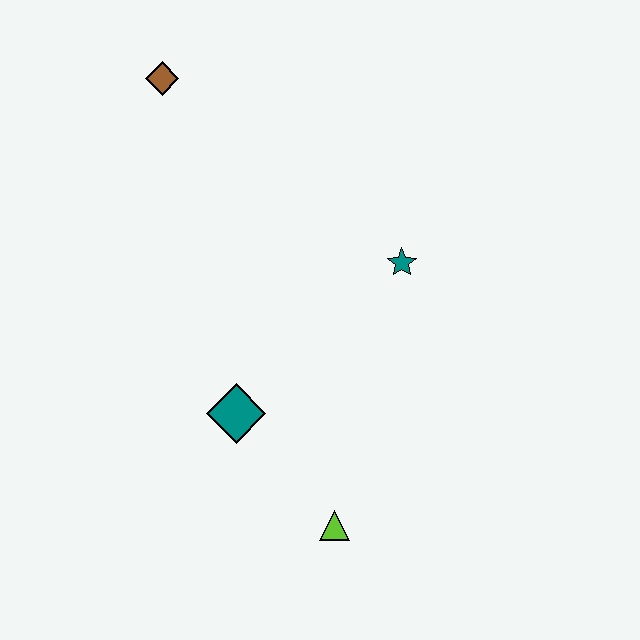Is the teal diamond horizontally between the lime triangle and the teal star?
No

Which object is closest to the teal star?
The teal diamond is closest to the teal star.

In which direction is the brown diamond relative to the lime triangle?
The brown diamond is above the lime triangle.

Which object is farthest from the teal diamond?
The brown diamond is farthest from the teal diamond.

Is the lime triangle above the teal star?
No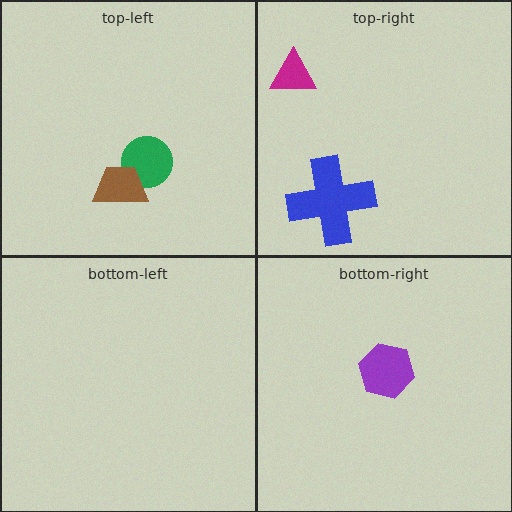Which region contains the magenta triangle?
The top-right region.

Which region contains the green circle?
The top-left region.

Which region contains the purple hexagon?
The bottom-right region.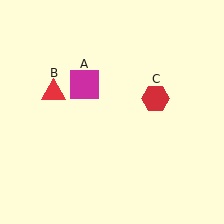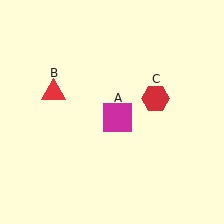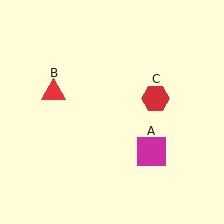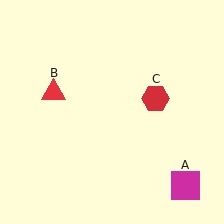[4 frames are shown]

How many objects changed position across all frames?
1 object changed position: magenta square (object A).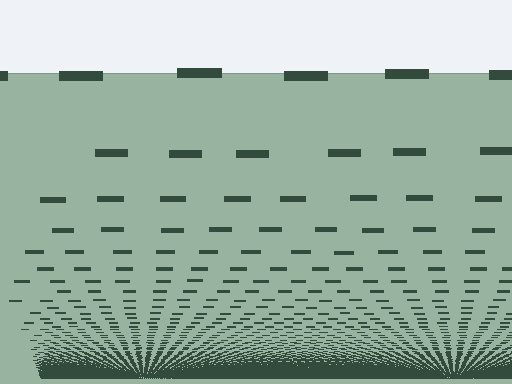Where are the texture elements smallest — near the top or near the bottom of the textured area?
Near the bottom.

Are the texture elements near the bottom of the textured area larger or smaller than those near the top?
Smaller. The gradient is inverted — elements near the bottom are smaller and denser.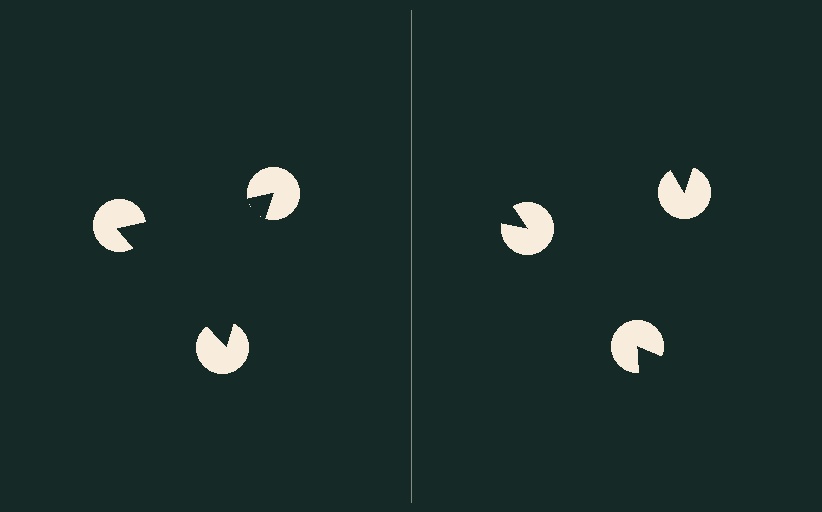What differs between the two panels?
The pac-man discs are positioned identically on both sides; only the wedge orientations differ. On the left they align to a triangle; on the right they are misaligned.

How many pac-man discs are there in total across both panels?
6 — 3 on each side.